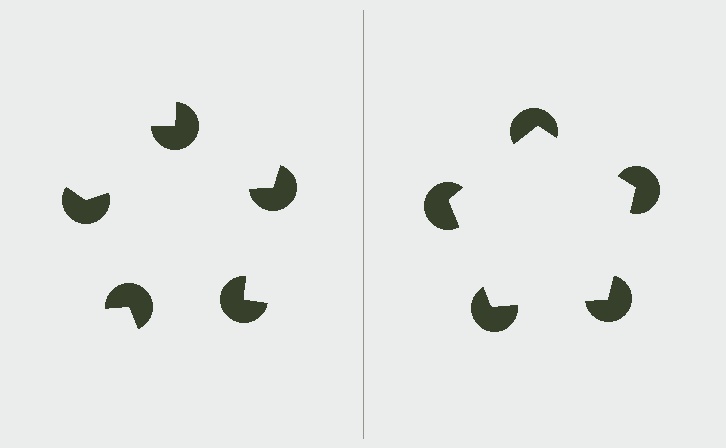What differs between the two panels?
The pac-man discs are positioned identically on both sides; only the wedge orientations differ. On the right they align to a pentagon; on the left they are misaligned.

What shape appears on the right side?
An illusory pentagon.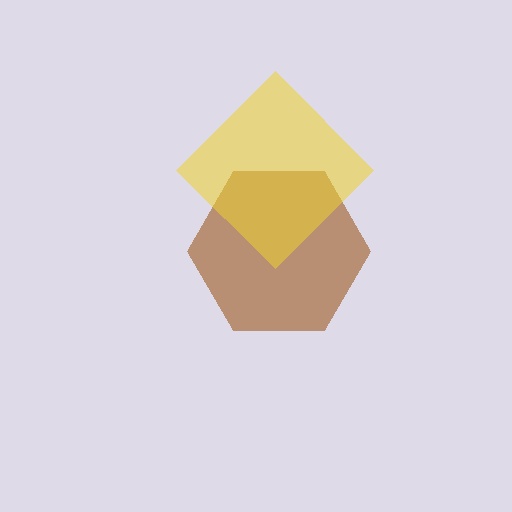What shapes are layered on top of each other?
The layered shapes are: a brown hexagon, a yellow diamond.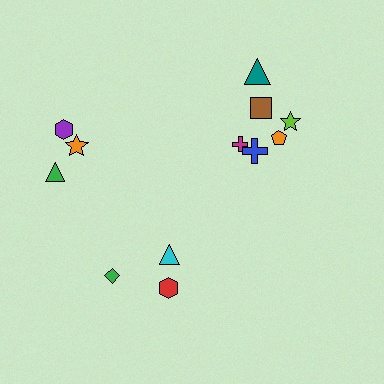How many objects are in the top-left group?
There are 3 objects.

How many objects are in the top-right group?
There are 6 objects.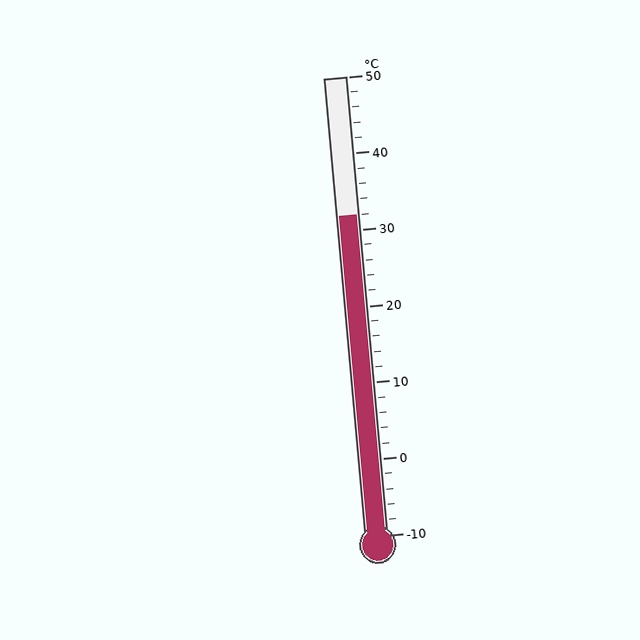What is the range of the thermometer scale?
The thermometer scale ranges from -10°C to 50°C.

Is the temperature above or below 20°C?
The temperature is above 20°C.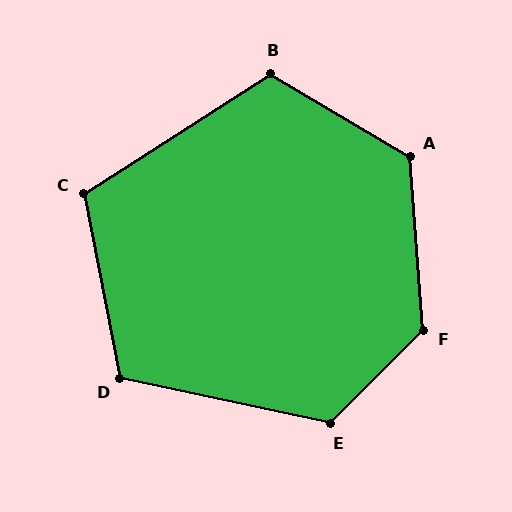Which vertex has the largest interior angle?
F, at approximately 130 degrees.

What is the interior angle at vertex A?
Approximately 125 degrees (obtuse).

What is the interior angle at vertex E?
Approximately 123 degrees (obtuse).